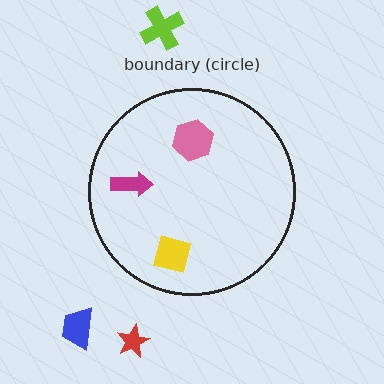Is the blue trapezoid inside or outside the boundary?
Outside.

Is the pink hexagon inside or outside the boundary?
Inside.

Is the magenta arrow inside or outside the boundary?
Inside.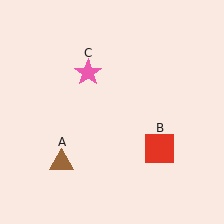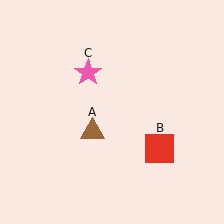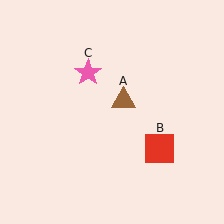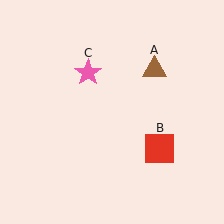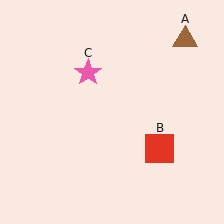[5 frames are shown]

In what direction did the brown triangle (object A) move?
The brown triangle (object A) moved up and to the right.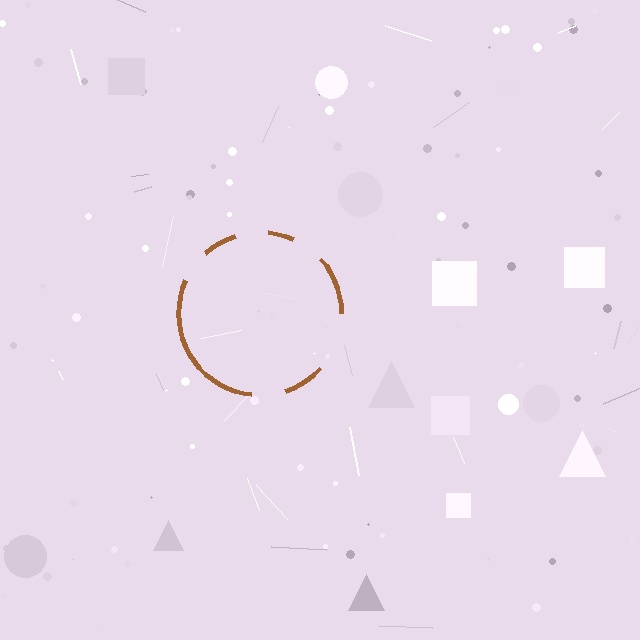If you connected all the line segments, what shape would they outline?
They would outline a circle.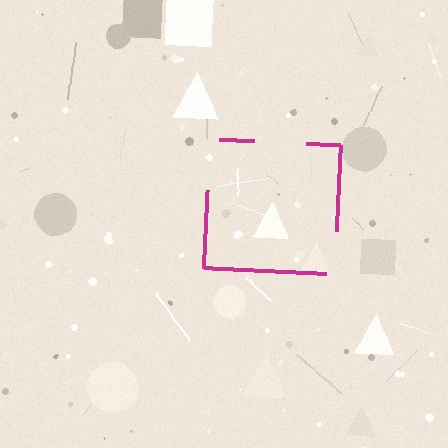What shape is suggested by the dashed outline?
The dashed outline suggests a square.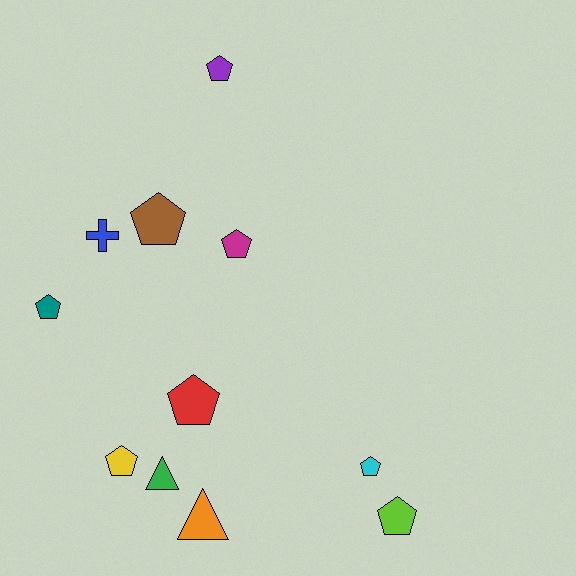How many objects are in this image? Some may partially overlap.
There are 11 objects.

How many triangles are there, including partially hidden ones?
There are 2 triangles.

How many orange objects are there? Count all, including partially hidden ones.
There is 1 orange object.